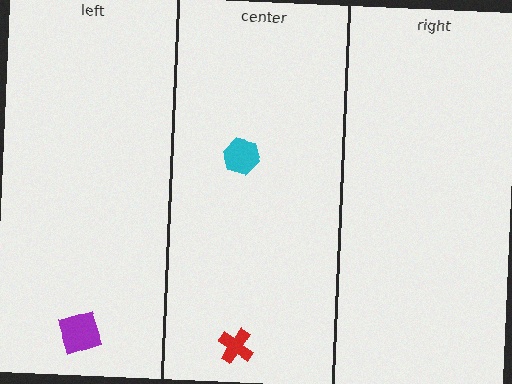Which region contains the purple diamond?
The left region.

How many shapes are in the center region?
2.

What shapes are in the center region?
The cyan hexagon, the red cross.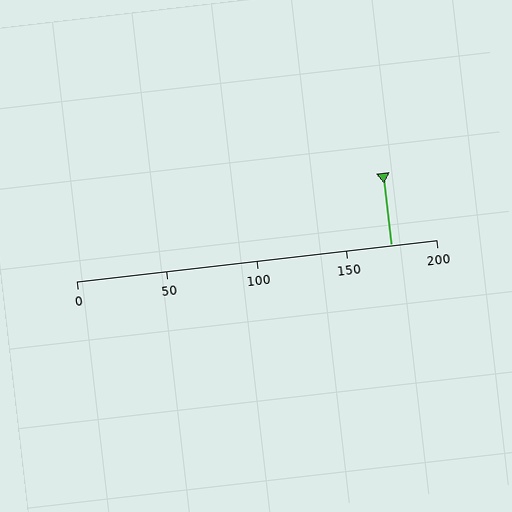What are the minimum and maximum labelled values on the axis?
The axis runs from 0 to 200.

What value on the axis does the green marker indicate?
The marker indicates approximately 175.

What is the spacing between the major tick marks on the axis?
The major ticks are spaced 50 apart.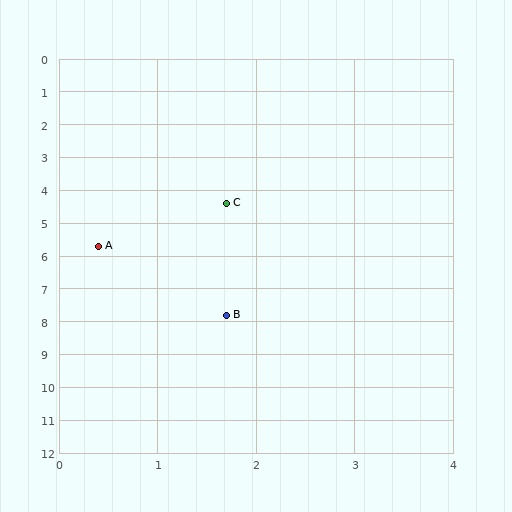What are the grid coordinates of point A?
Point A is at approximately (0.4, 5.7).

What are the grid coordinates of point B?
Point B is at approximately (1.7, 7.8).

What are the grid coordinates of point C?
Point C is at approximately (1.7, 4.4).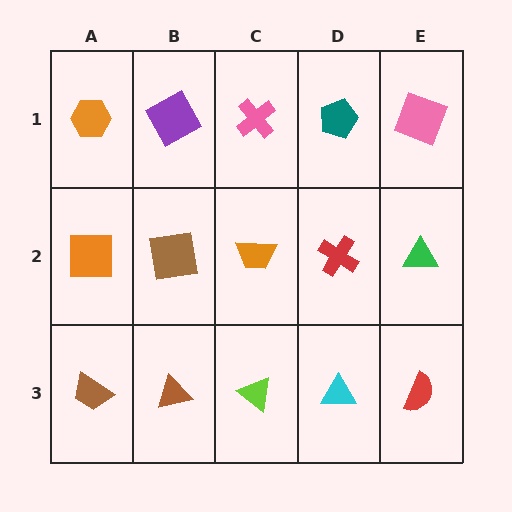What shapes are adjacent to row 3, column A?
An orange square (row 2, column A), a brown triangle (row 3, column B).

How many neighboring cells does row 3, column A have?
2.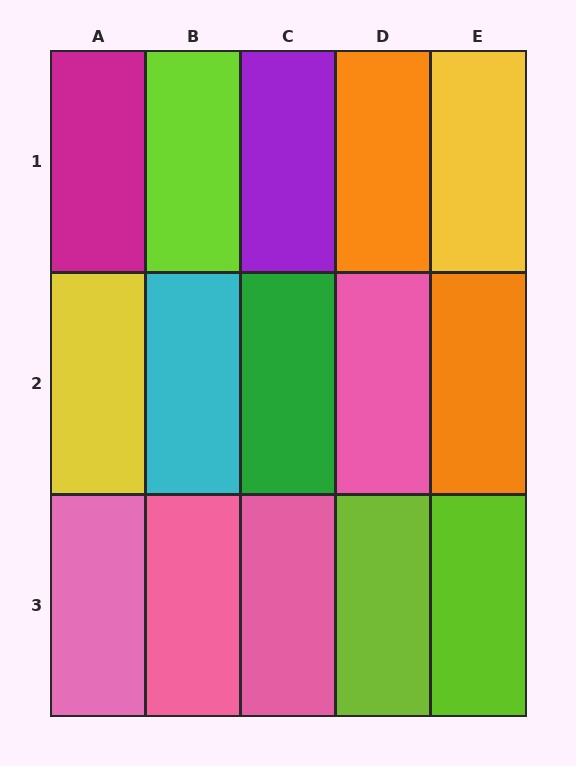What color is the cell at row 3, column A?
Pink.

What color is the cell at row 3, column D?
Lime.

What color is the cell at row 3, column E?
Lime.